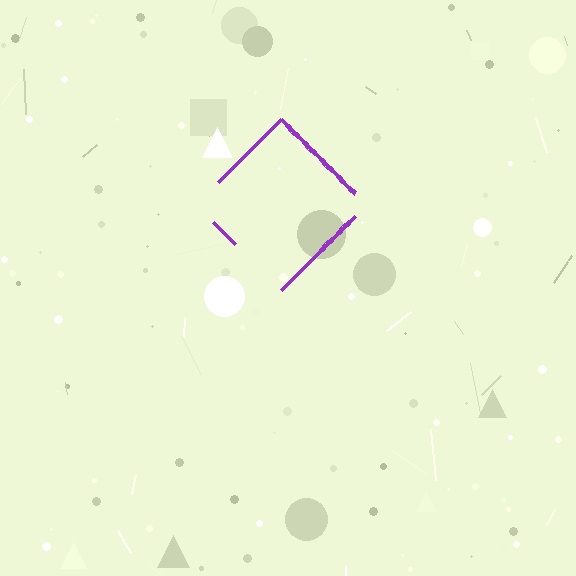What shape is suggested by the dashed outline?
The dashed outline suggests a diamond.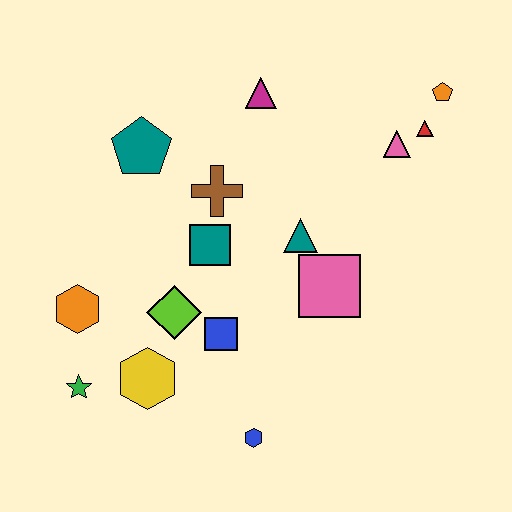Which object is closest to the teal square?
The brown cross is closest to the teal square.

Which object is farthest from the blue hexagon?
The orange pentagon is farthest from the blue hexagon.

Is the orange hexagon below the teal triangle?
Yes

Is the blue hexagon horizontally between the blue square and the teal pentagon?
No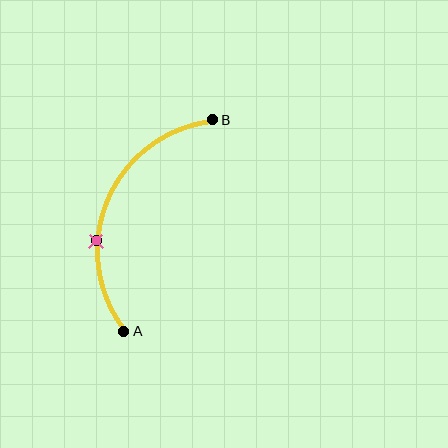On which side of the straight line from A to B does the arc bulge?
The arc bulges to the left of the straight line connecting A and B.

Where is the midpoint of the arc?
The arc midpoint is the point on the curve farthest from the straight line joining A and B. It sits to the left of that line.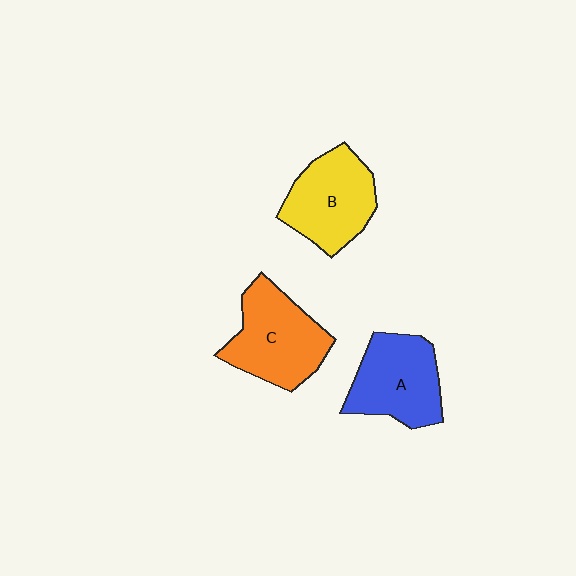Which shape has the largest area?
Shape C (orange).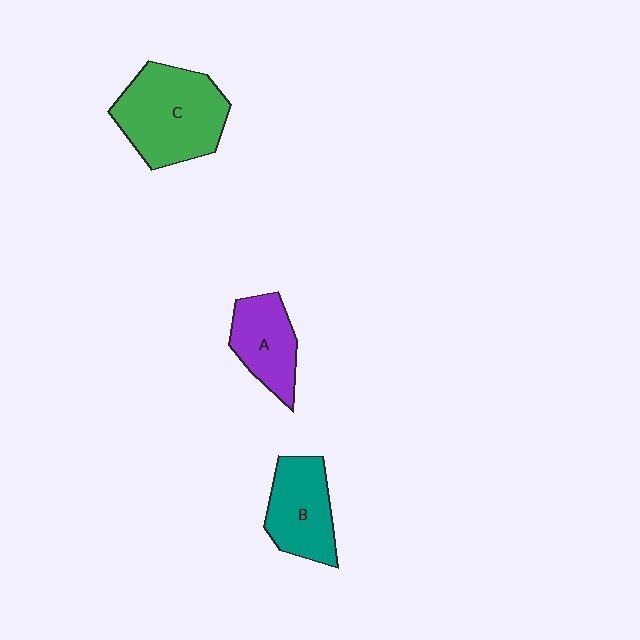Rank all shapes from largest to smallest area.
From largest to smallest: C (green), B (teal), A (purple).